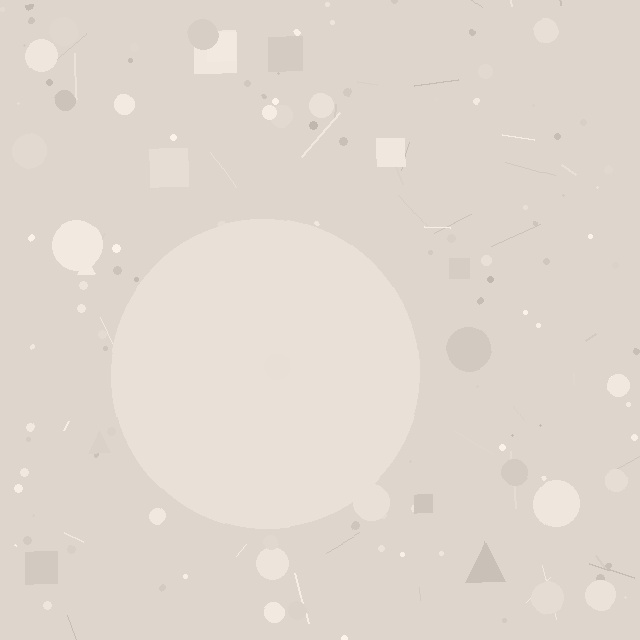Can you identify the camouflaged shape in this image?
The camouflaged shape is a circle.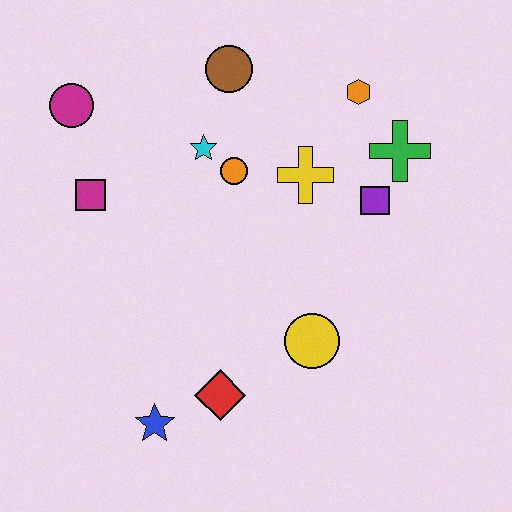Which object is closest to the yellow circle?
The red diamond is closest to the yellow circle.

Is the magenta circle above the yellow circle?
Yes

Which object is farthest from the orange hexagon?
The blue star is farthest from the orange hexagon.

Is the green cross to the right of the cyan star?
Yes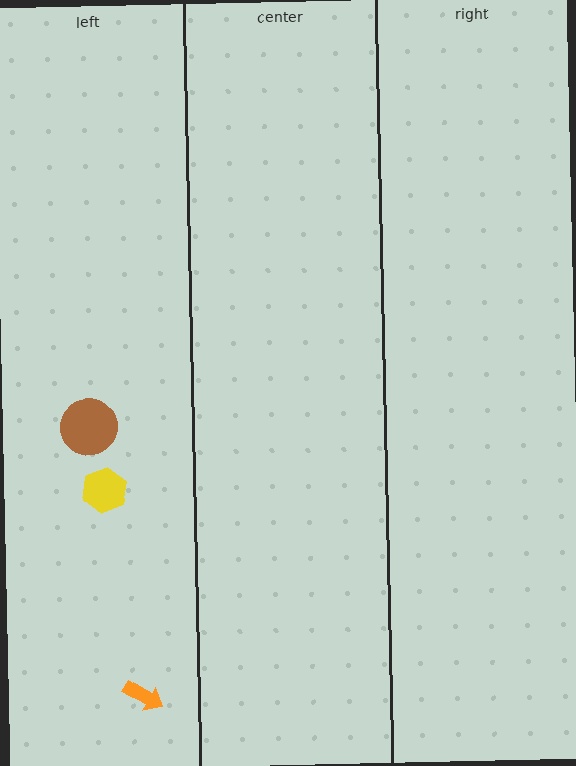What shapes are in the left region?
The yellow hexagon, the orange arrow, the brown circle.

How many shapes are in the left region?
3.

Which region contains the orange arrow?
The left region.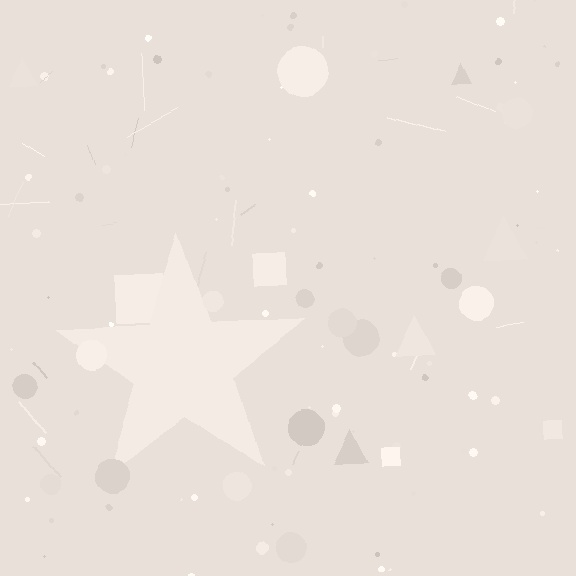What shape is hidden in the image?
A star is hidden in the image.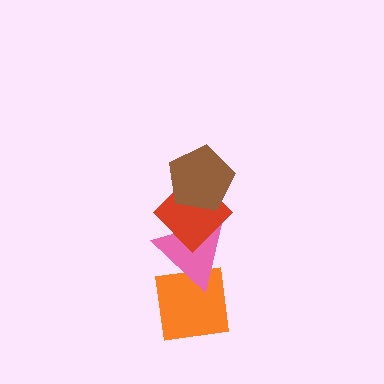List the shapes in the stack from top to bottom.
From top to bottom: the brown pentagon, the red diamond, the pink triangle, the orange square.